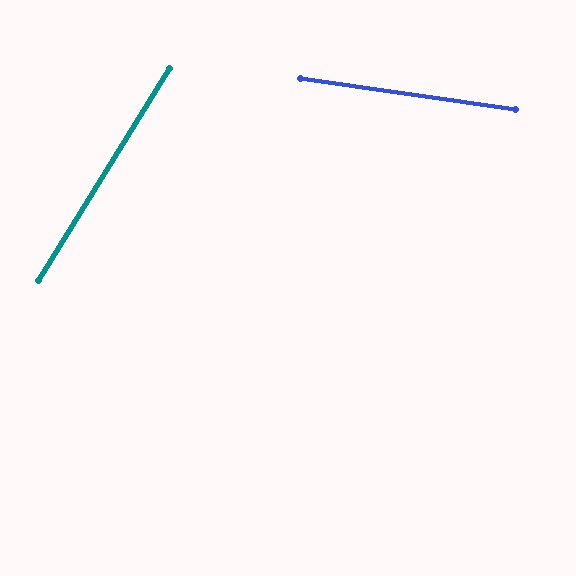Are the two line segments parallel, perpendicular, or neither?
Neither parallel nor perpendicular — they differ by about 66°.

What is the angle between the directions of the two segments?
Approximately 66 degrees.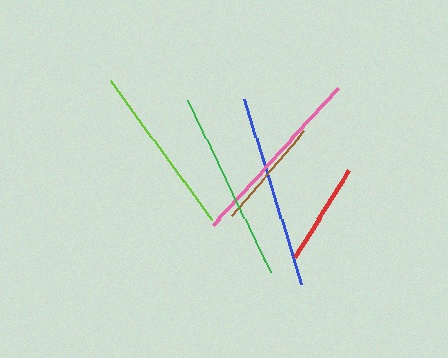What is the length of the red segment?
The red segment is approximately 103 pixels long.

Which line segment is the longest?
The blue line is the longest at approximately 194 pixels.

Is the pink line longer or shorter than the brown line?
The pink line is longer than the brown line.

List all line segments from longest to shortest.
From longest to shortest: blue, green, pink, lime, brown, red.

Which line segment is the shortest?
The red line is the shortest at approximately 103 pixels.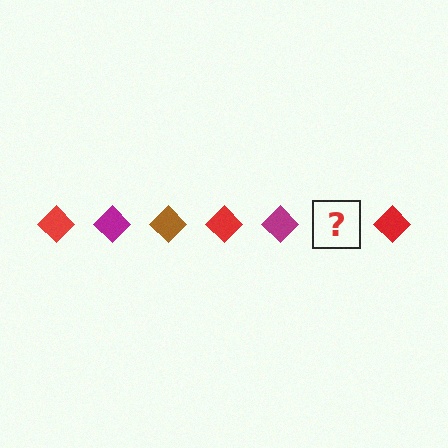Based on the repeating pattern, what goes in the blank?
The blank should be a brown diamond.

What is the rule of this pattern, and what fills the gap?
The rule is that the pattern cycles through red, magenta, brown diamonds. The gap should be filled with a brown diamond.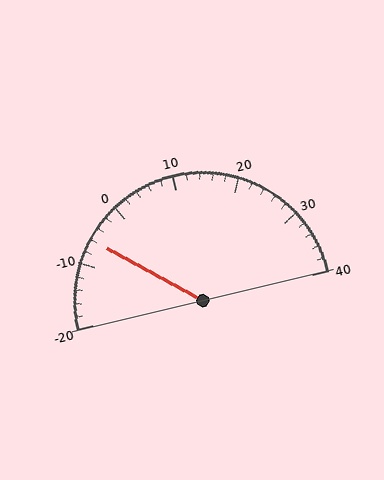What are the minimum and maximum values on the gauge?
The gauge ranges from -20 to 40.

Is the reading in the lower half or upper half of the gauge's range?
The reading is in the lower half of the range (-20 to 40).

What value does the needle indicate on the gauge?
The needle indicates approximately -6.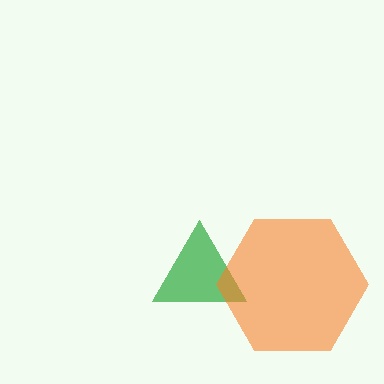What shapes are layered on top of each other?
The layered shapes are: a green triangle, an orange hexagon.